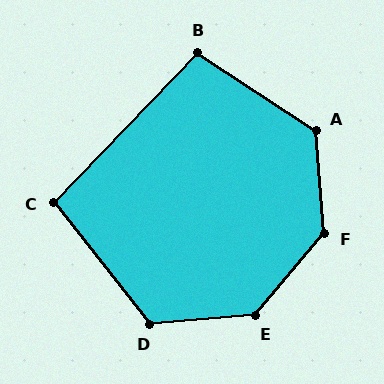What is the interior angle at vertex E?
Approximately 135 degrees (obtuse).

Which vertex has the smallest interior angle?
C, at approximately 98 degrees.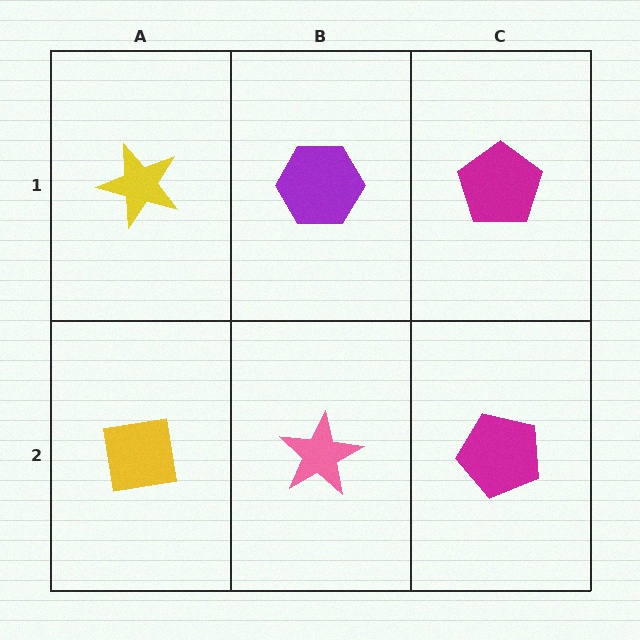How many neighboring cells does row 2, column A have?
2.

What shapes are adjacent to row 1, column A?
A yellow square (row 2, column A), a purple hexagon (row 1, column B).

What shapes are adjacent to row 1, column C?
A magenta pentagon (row 2, column C), a purple hexagon (row 1, column B).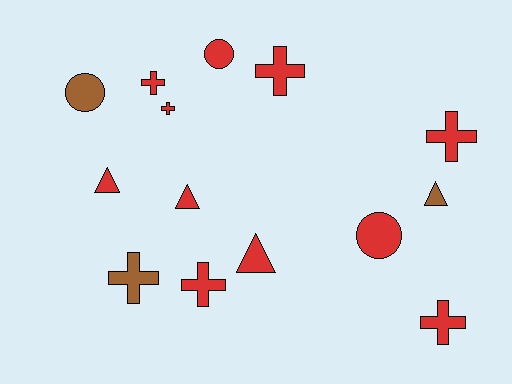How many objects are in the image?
There are 14 objects.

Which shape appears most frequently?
Cross, with 7 objects.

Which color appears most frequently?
Red, with 11 objects.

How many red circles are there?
There are 2 red circles.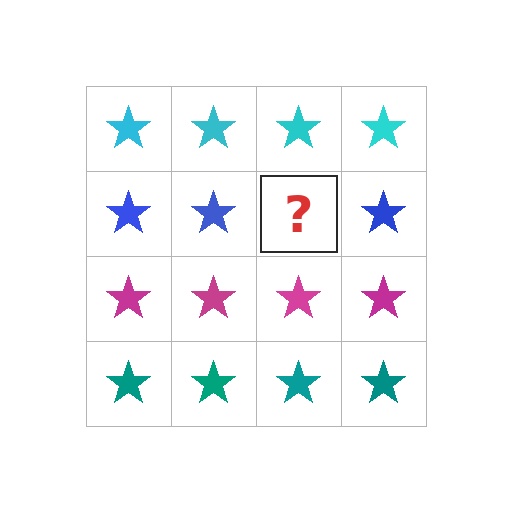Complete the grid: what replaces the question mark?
The question mark should be replaced with a blue star.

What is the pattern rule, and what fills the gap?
The rule is that each row has a consistent color. The gap should be filled with a blue star.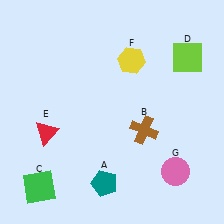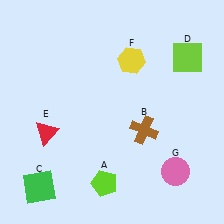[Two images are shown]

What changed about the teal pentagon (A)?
In Image 1, A is teal. In Image 2, it changed to lime.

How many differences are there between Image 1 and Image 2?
There is 1 difference between the two images.